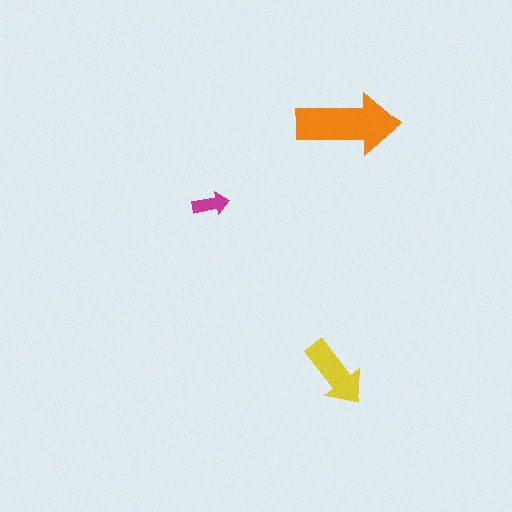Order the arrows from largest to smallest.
the orange one, the yellow one, the magenta one.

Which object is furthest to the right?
The orange arrow is rightmost.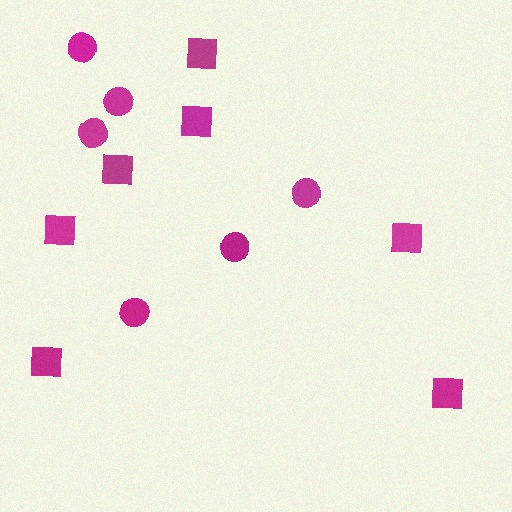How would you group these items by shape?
There are 2 groups: one group of squares (7) and one group of circles (6).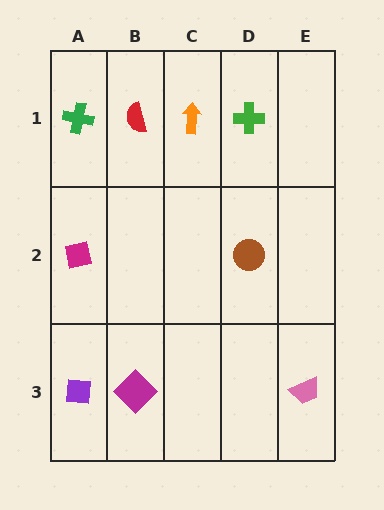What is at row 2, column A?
A magenta square.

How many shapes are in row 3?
3 shapes.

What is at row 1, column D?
A green cross.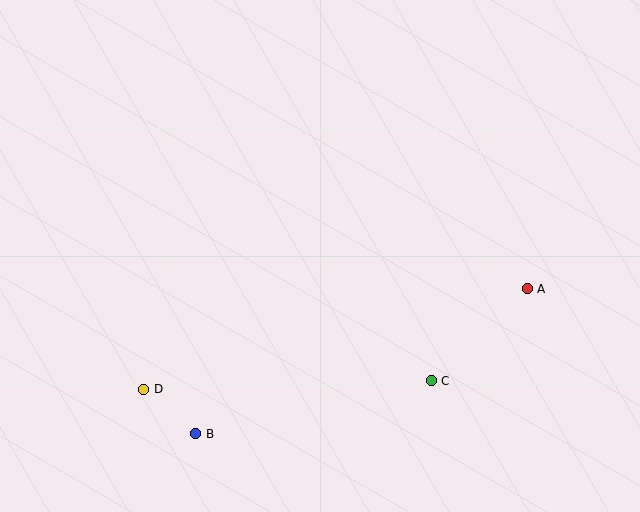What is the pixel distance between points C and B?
The distance between C and B is 241 pixels.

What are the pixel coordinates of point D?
Point D is at (144, 389).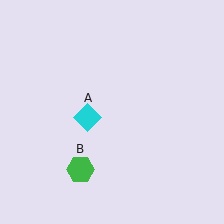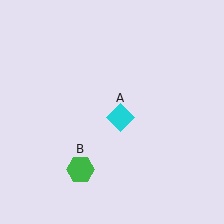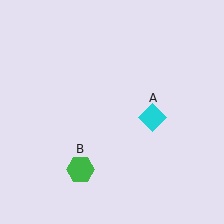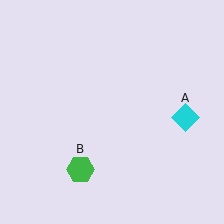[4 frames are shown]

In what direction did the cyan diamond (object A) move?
The cyan diamond (object A) moved right.